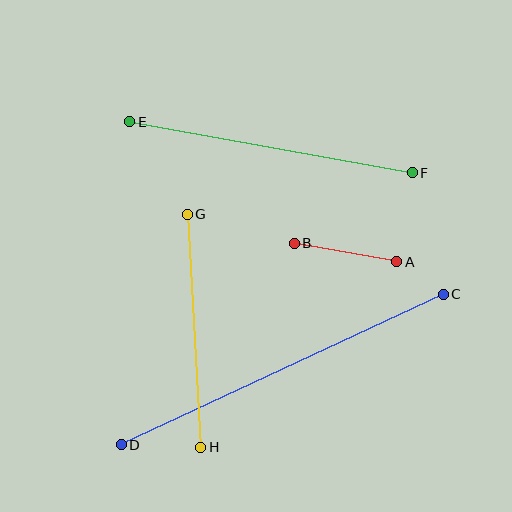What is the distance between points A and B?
The distance is approximately 104 pixels.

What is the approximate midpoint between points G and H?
The midpoint is at approximately (194, 331) pixels.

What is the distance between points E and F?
The distance is approximately 287 pixels.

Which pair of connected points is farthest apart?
Points C and D are farthest apart.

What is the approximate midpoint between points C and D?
The midpoint is at approximately (282, 369) pixels.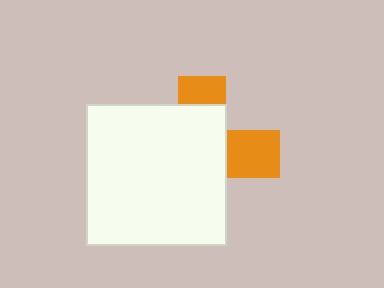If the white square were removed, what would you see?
You would see the complete orange cross.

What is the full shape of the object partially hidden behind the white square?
The partially hidden object is an orange cross.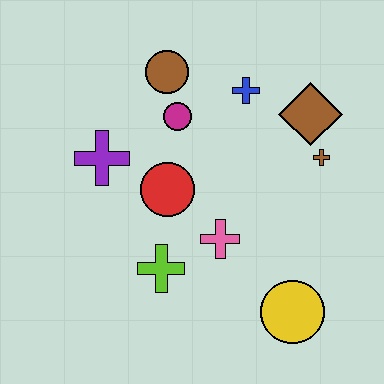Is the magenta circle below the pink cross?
No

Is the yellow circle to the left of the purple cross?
No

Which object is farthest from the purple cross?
The yellow circle is farthest from the purple cross.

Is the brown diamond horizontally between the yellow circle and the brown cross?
Yes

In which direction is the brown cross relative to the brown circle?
The brown cross is to the right of the brown circle.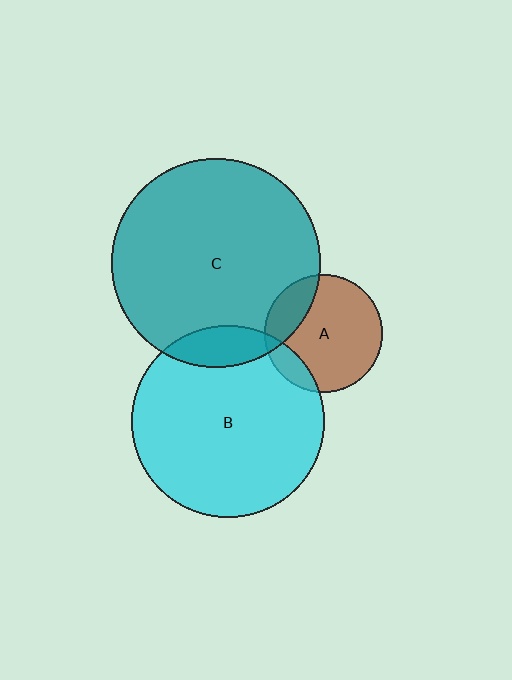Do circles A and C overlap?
Yes.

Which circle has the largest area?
Circle C (teal).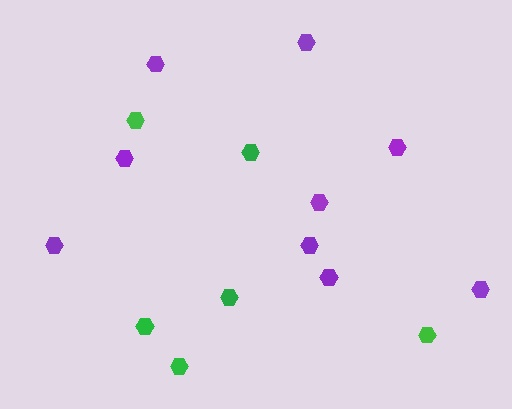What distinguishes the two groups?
There are 2 groups: one group of purple hexagons (9) and one group of green hexagons (6).